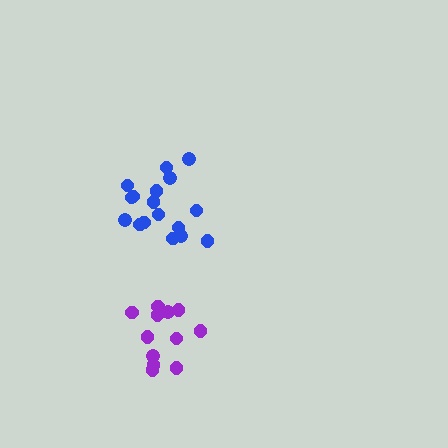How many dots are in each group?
Group 1: 12 dots, Group 2: 17 dots (29 total).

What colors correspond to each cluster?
The clusters are colored: purple, blue.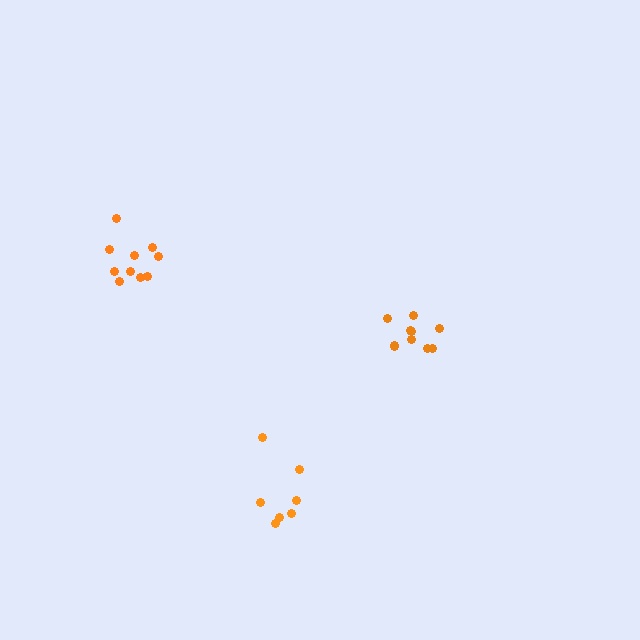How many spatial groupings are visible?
There are 3 spatial groupings.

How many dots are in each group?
Group 1: 7 dots, Group 2: 10 dots, Group 3: 10 dots (27 total).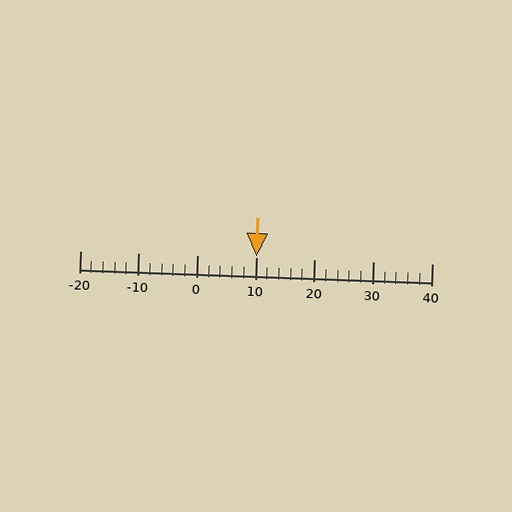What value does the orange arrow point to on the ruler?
The orange arrow points to approximately 10.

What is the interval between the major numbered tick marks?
The major tick marks are spaced 10 units apart.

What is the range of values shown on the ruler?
The ruler shows values from -20 to 40.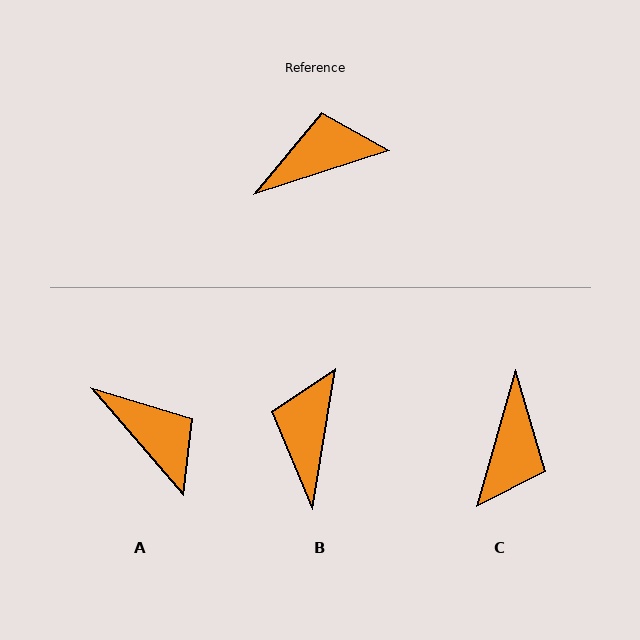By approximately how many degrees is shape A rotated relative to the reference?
Approximately 67 degrees clockwise.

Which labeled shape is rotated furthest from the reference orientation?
C, about 124 degrees away.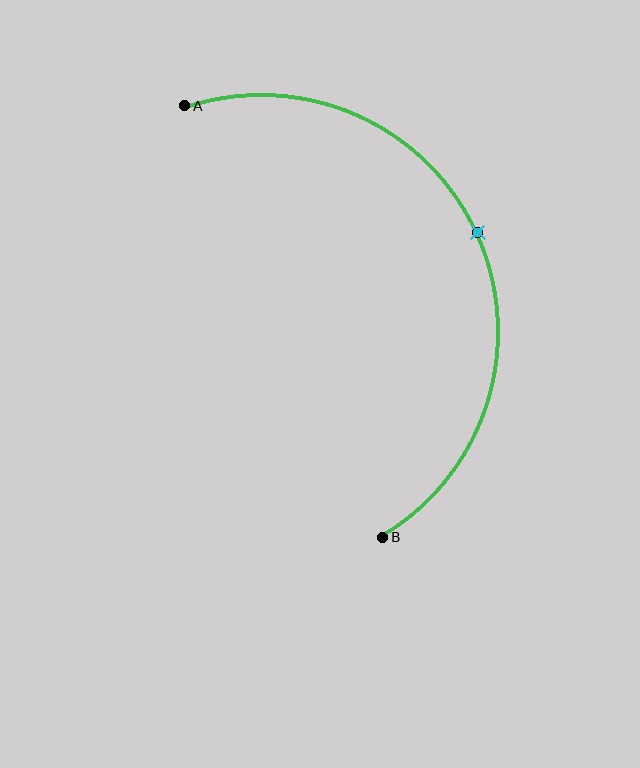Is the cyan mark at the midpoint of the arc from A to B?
Yes. The cyan mark lies on the arc at equal arc-length from both A and B — it is the arc midpoint.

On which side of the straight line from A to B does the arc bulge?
The arc bulges to the right of the straight line connecting A and B.